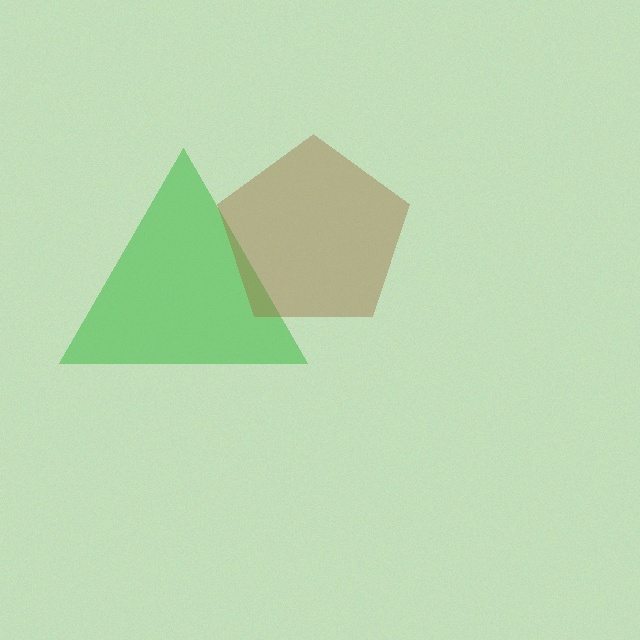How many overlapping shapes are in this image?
There are 2 overlapping shapes in the image.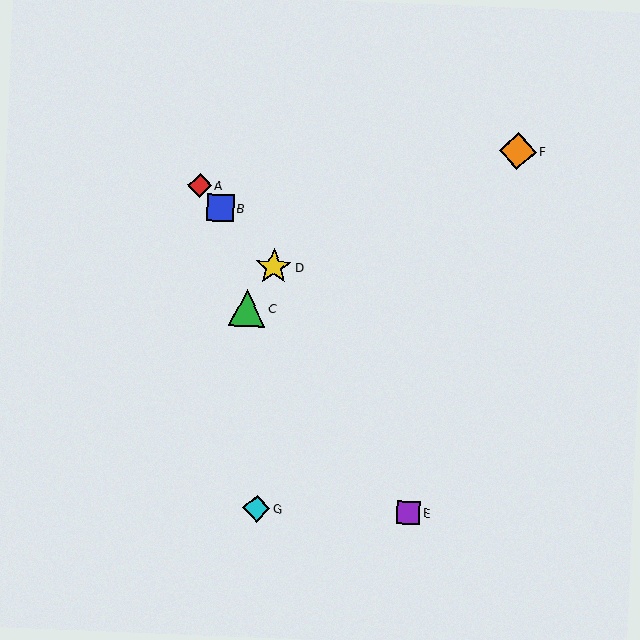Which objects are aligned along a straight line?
Objects A, B, D are aligned along a straight line.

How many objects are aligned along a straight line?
3 objects (A, B, D) are aligned along a straight line.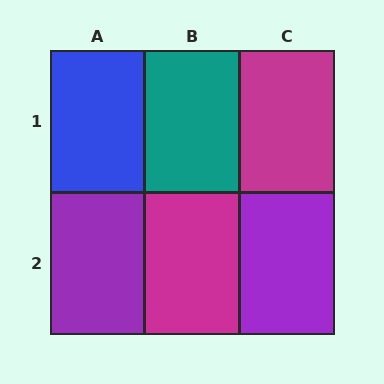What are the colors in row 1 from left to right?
Blue, teal, magenta.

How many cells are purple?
2 cells are purple.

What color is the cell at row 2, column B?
Magenta.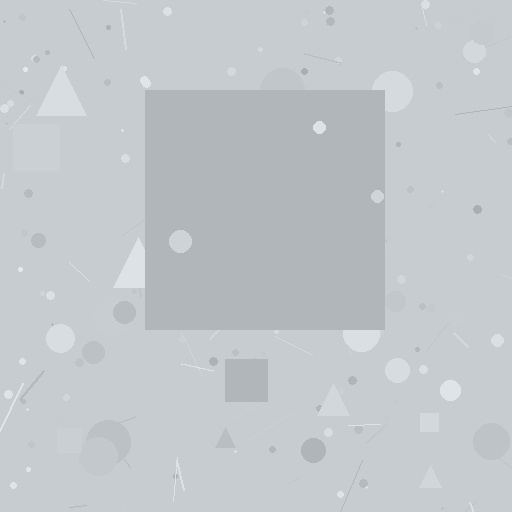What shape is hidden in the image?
A square is hidden in the image.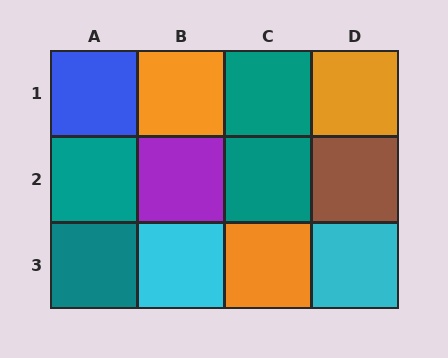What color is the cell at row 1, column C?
Teal.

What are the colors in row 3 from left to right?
Teal, cyan, orange, cyan.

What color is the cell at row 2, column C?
Teal.